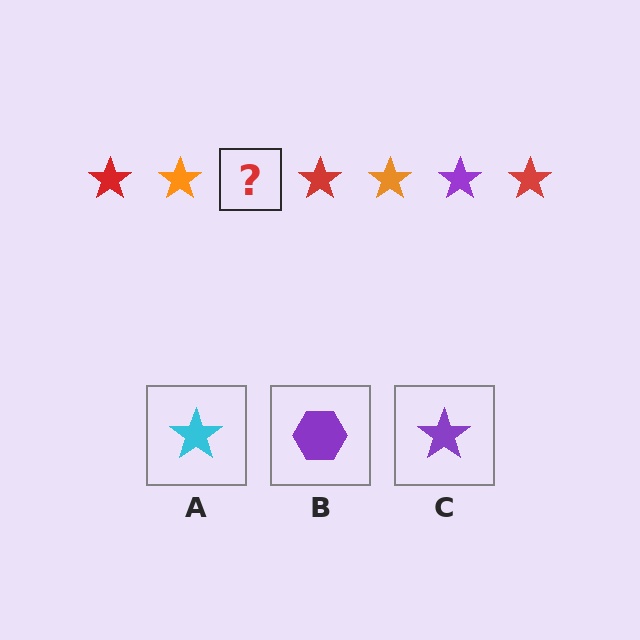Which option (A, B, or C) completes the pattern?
C.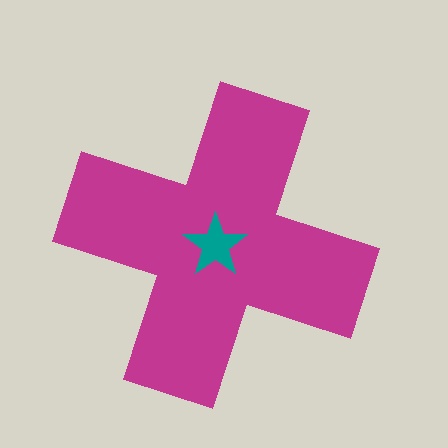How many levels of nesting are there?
2.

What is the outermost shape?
The magenta cross.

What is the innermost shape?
The teal star.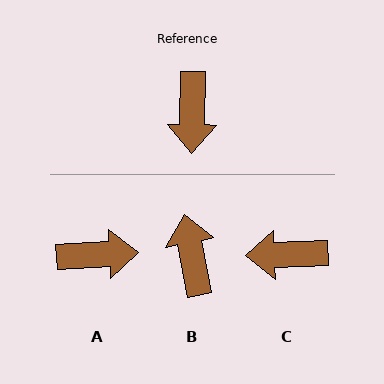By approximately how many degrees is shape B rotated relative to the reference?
Approximately 168 degrees clockwise.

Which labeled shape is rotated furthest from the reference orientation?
B, about 168 degrees away.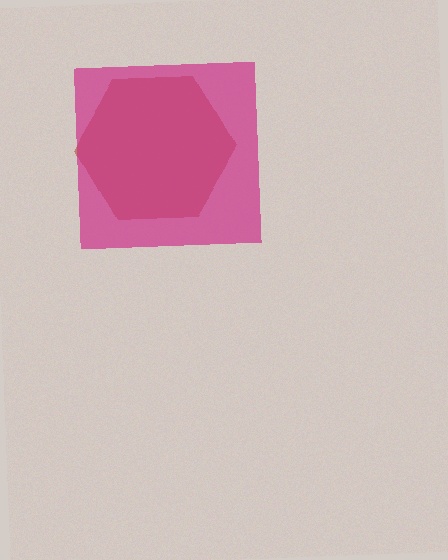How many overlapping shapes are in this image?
There are 2 overlapping shapes in the image.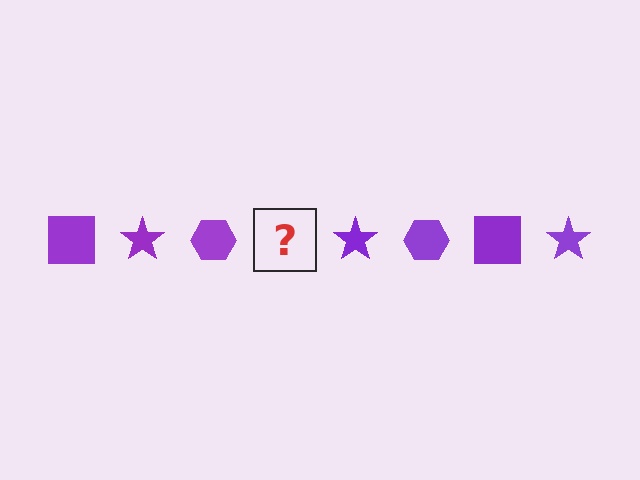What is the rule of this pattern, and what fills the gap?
The rule is that the pattern cycles through square, star, hexagon shapes in purple. The gap should be filled with a purple square.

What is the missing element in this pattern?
The missing element is a purple square.